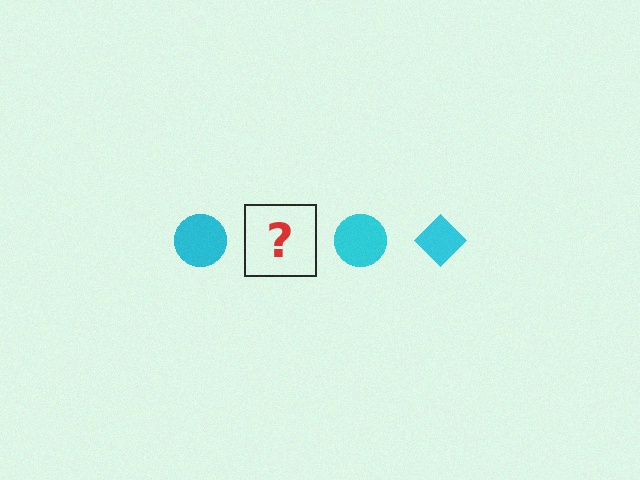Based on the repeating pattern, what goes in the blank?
The blank should be a cyan diamond.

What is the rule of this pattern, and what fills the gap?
The rule is that the pattern cycles through circle, diamond shapes in cyan. The gap should be filled with a cyan diamond.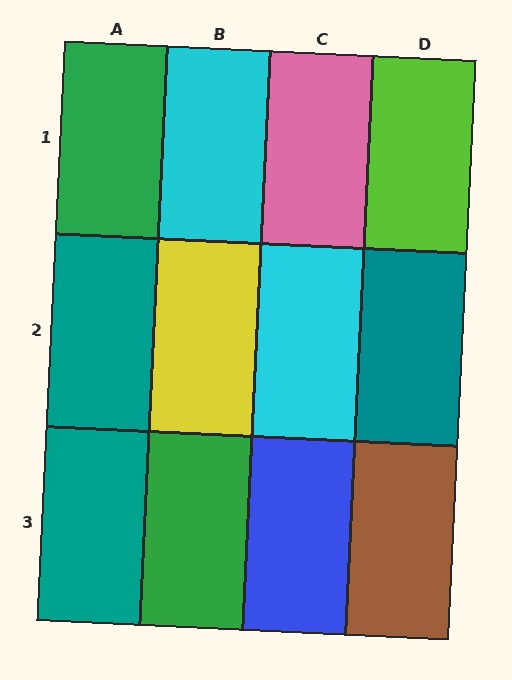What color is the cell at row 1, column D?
Lime.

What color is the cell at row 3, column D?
Brown.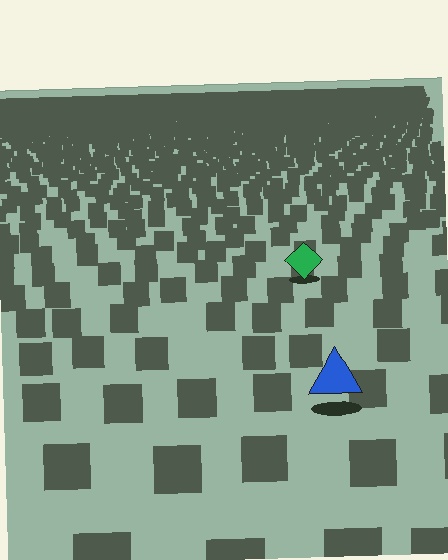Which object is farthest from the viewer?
The green diamond is farthest from the viewer. It appears smaller and the ground texture around it is denser.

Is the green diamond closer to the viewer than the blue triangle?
No. The blue triangle is closer — you can tell from the texture gradient: the ground texture is coarser near it.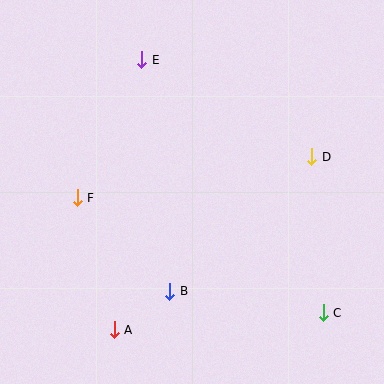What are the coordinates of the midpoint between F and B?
The midpoint between F and B is at (124, 245).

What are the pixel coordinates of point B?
Point B is at (170, 291).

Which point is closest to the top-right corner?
Point D is closest to the top-right corner.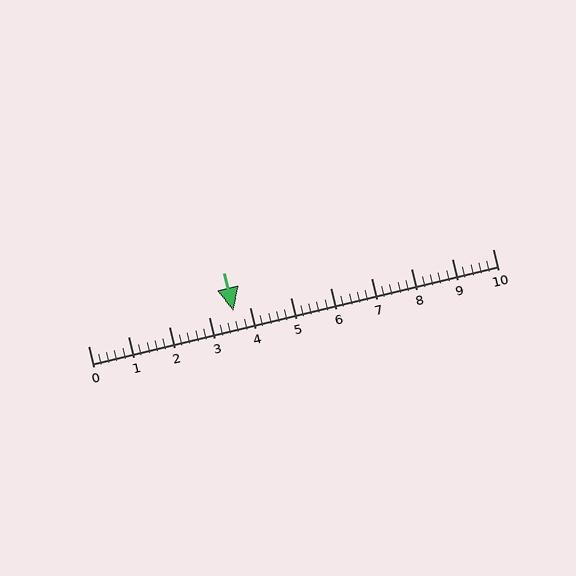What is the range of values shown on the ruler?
The ruler shows values from 0 to 10.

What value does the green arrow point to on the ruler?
The green arrow points to approximately 3.6.